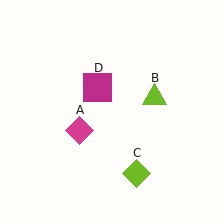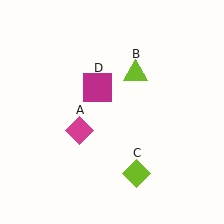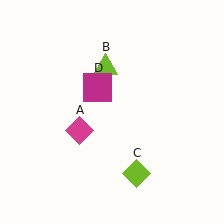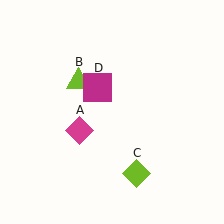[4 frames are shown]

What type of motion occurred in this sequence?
The lime triangle (object B) rotated counterclockwise around the center of the scene.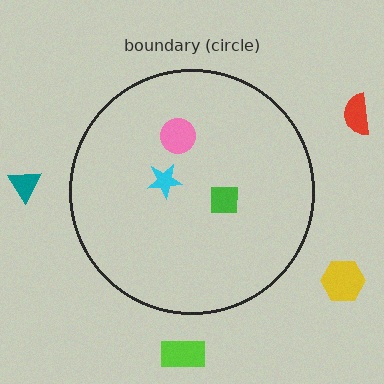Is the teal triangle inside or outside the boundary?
Outside.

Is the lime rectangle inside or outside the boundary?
Outside.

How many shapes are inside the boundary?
3 inside, 4 outside.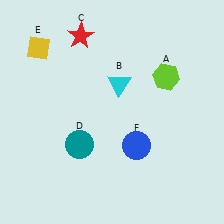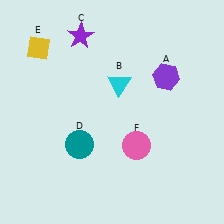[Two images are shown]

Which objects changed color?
A changed from lime to purple. C changed from red to purple. F changed from blue to pink.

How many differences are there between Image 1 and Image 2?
There are 3 differences between the two images.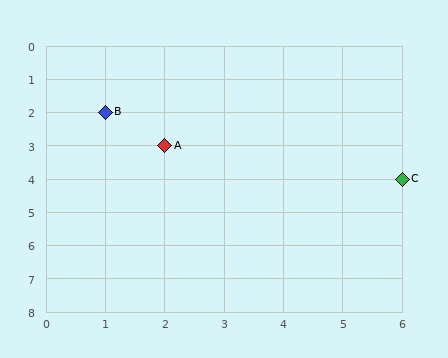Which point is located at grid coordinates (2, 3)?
Point A is at (2, 3).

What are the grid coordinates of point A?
Point A is at grid coordinates (2, 3).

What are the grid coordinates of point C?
Point C is at grid coordinates (6, 4).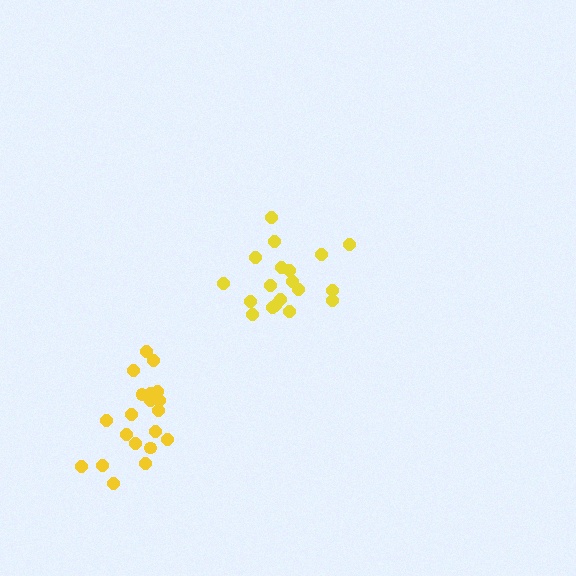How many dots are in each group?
Group 1: 19 dots, Group 2: 20 dots (39 total).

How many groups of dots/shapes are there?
There are 2 groups.